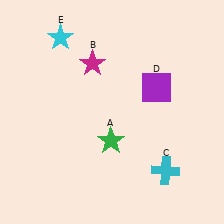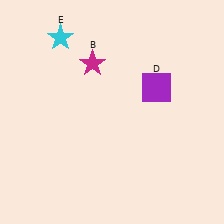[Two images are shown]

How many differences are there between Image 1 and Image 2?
There are 2 differences between the two images.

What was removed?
The green star (A), the cyan cross (C) were removed in Image 2.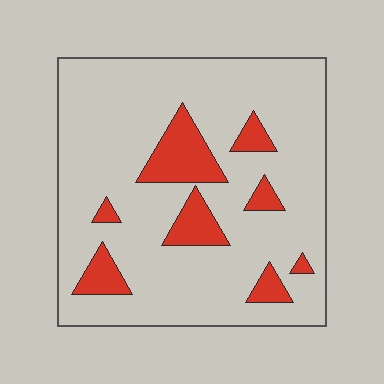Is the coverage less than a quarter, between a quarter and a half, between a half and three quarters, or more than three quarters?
Less than a quarter.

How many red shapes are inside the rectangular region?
8.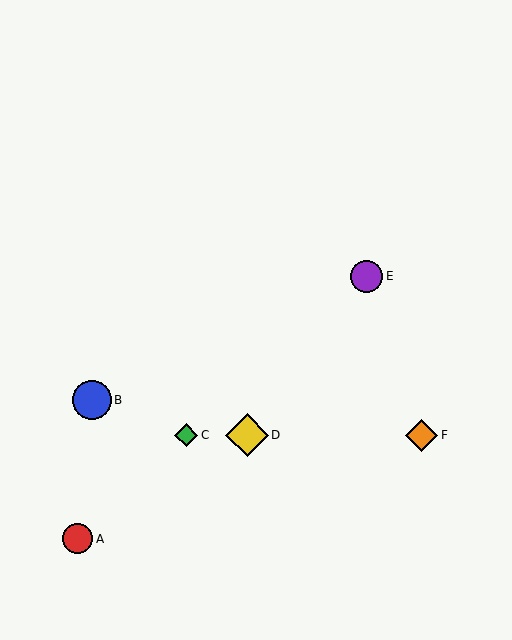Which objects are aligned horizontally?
Objects C, D, F are aligned horizontally.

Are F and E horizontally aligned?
No, F is at y≈435 and E is at y≈276.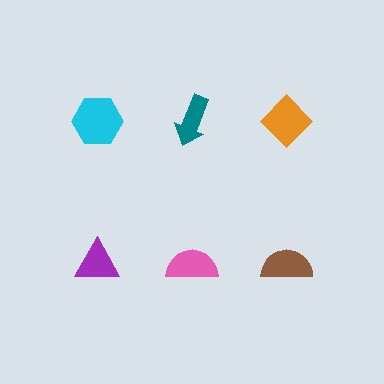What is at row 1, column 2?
A teal arrow.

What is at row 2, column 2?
A pink semicircle.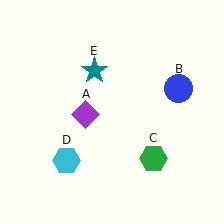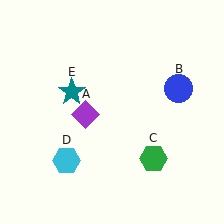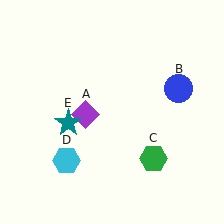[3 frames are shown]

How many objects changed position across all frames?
1 object changed position: teal star (object E).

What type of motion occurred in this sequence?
The teal star (object E) rotated counterclockwise around the center of the scene.